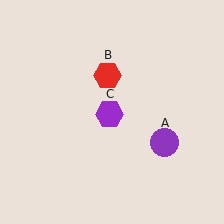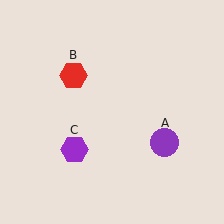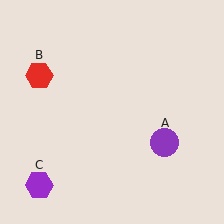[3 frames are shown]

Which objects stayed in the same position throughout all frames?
Purple circle (object A) remained stationary.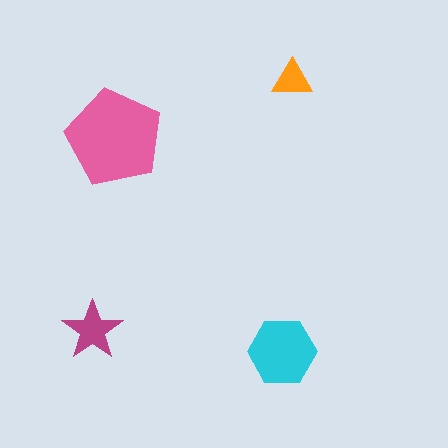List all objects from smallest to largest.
The orange triangle, the magenta star, the cyan hexagon, the pink pentagon.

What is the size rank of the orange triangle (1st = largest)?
4th.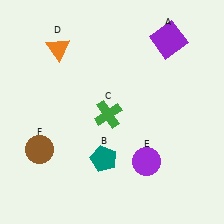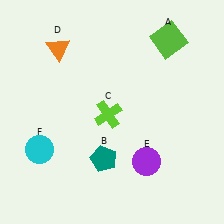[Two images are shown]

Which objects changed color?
A changed from purple to lime. C changed from green to lime. F changed from brown to cyan.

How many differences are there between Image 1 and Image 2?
There are 3 differences between the two images.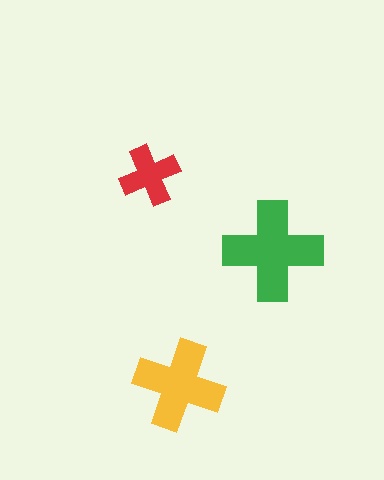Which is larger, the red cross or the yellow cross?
The yellow one.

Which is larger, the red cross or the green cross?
The green one.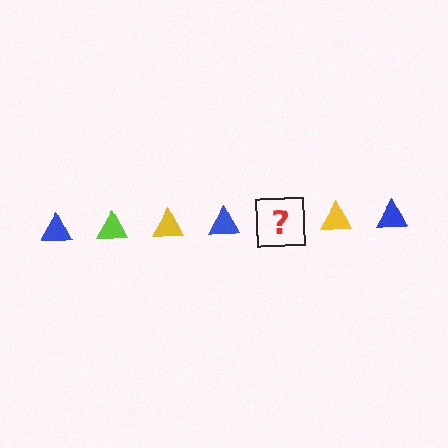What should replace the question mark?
The question mark should be replaced with a lime triangle.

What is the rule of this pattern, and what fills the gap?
The rule is that the pattern cycles through blue, lime, yellow triangles. The gap should be filled with a lime triangle.